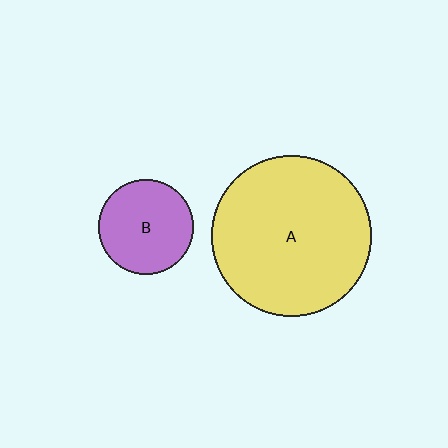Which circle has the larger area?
Circle A (yellow).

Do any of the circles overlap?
No, none of the circles overlap.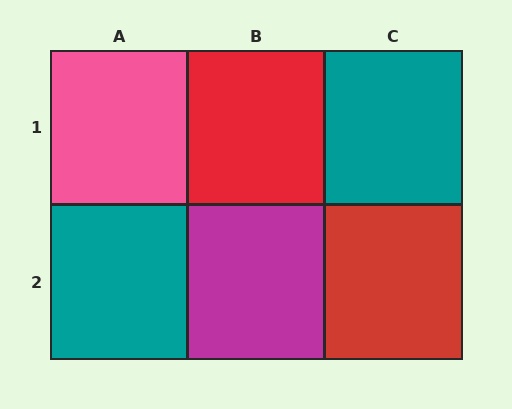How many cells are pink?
1 cell is pink.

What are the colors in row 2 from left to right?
Teal, magenta, red.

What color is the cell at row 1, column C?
Teal.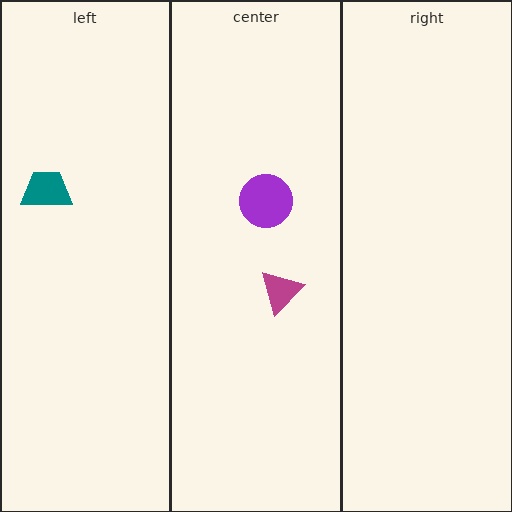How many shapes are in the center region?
2.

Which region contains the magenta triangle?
The center region.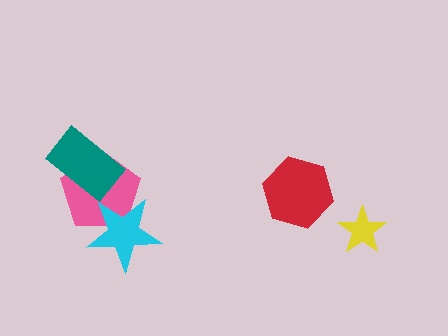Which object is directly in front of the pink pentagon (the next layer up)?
The teal rectangle is directly in front of the pink pentagon.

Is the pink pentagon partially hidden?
Yes, it is partially covered by another shape.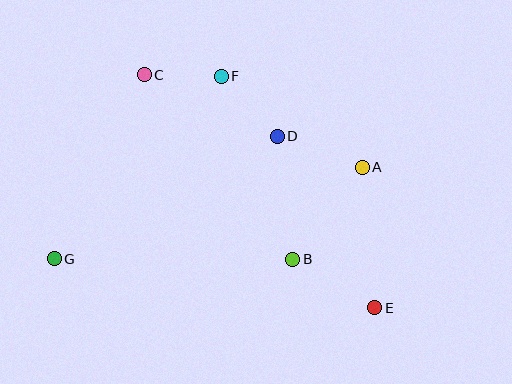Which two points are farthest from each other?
Points C and E are farthest from each other.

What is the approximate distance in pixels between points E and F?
The distance between E and F is approximately 278 pixels.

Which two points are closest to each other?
Points C and F are closest to each other.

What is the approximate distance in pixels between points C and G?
The distance between C and G is approximately 205 pixels.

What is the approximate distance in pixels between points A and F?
The distance between A and F is approximately 168 pixels.